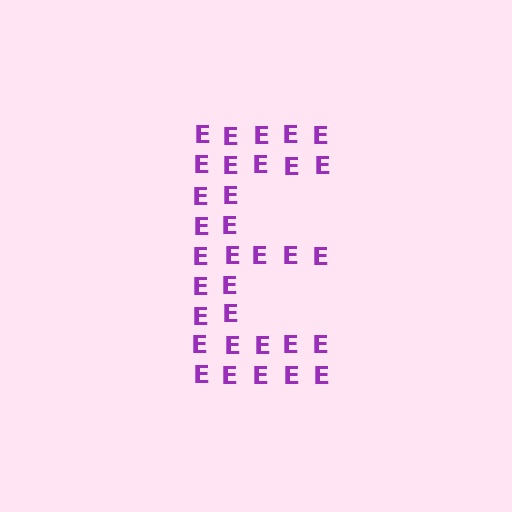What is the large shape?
The large shape is the letter E.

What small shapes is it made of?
It is made of small letter E's.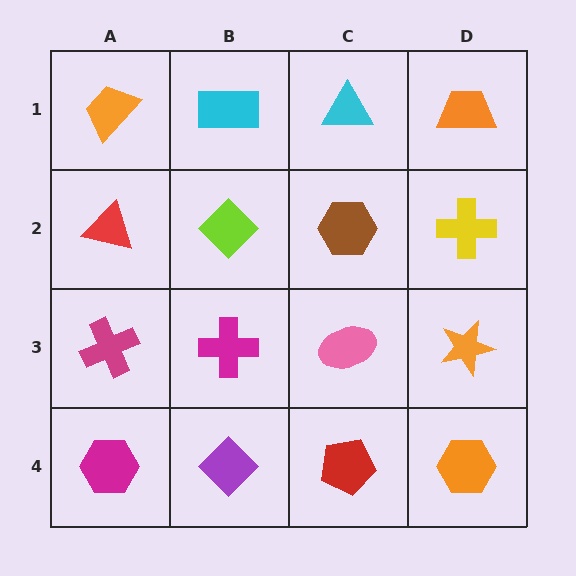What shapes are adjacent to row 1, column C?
A brown hexagon (row 2, column C), a cyan rectangle (row 1, column B), an orange trapezoid (row 1, column D).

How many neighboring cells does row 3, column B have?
4.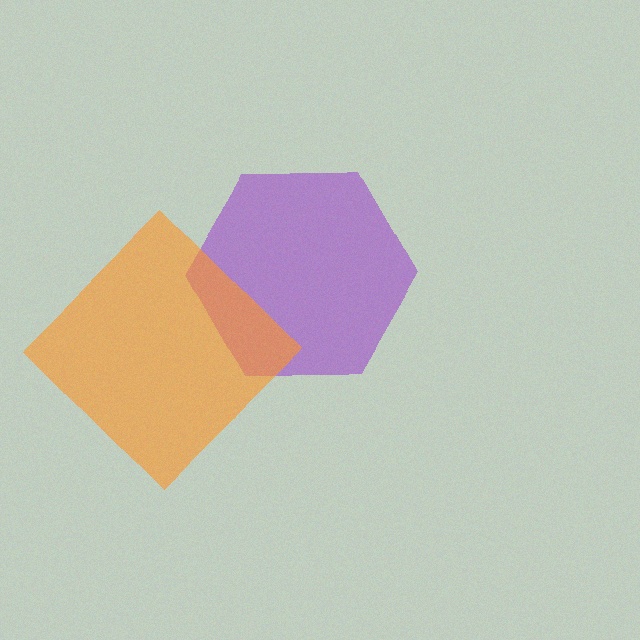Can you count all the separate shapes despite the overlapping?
Yes, there are 2 separate shapes.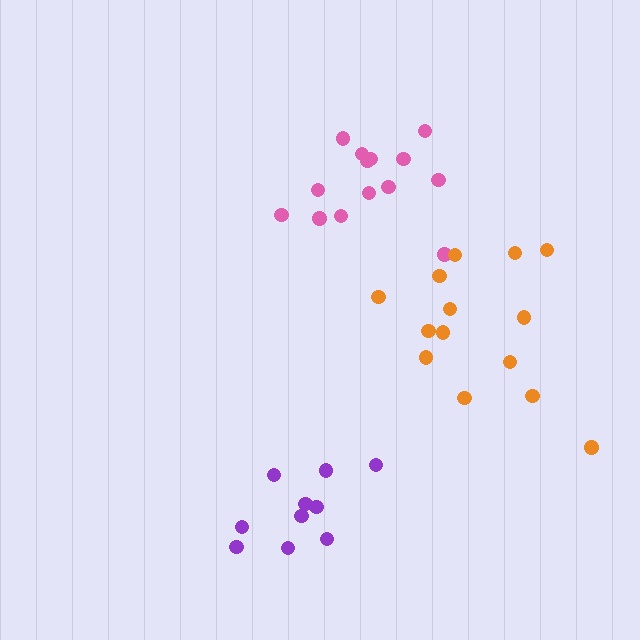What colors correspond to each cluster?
The clusters are colored: pink, purple, orange.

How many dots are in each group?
Group 1: 14 dots, Group 2: 10 dots, Group 3: 14 dots (38 total).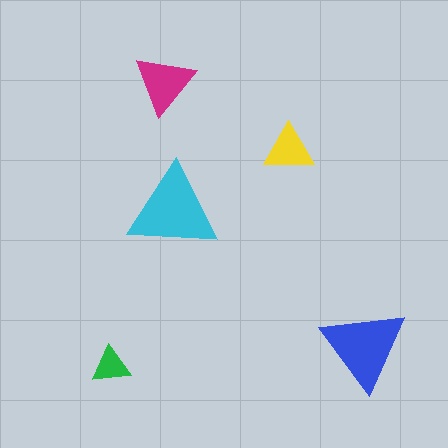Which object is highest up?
The magenta triangle is topmost.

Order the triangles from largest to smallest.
the cyan one, the blue one, the magenta one, the yellow one, the green one.